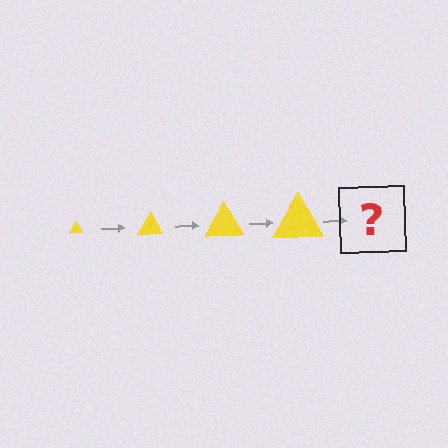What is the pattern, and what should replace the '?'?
The pattern is that the triangle gets progressively larger each step. The '?' should be a yellow triangle, larger than the previous one.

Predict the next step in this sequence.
The next step is a yellow triangle, larger than the previous one.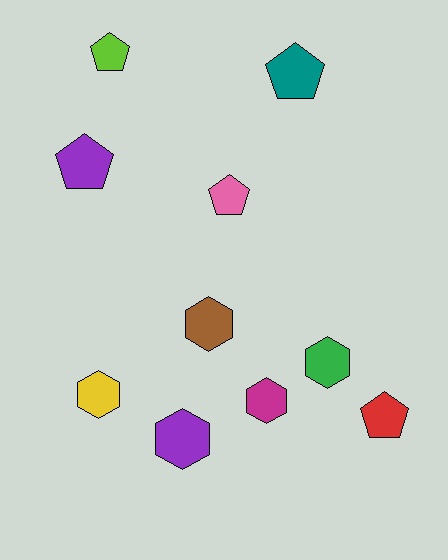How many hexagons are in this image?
There are 5 hexagons.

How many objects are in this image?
There are 10 objects.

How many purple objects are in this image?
There are 2 purple objects.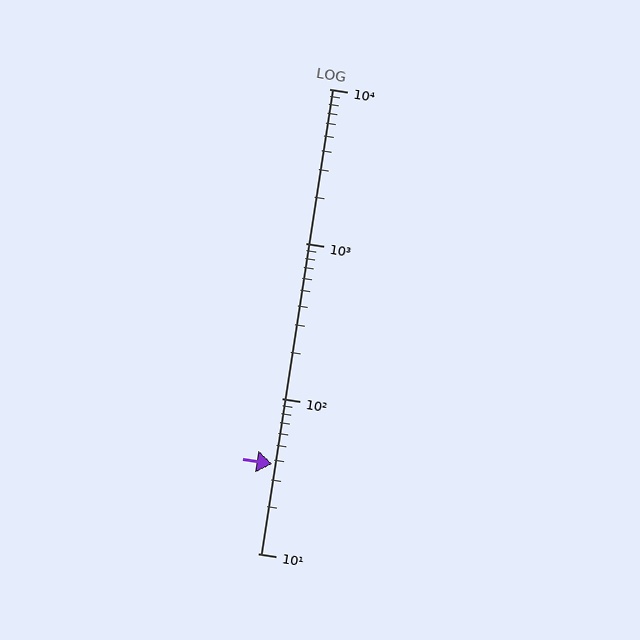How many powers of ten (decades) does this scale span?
The scale spans 3 decades, from 10 to 10000.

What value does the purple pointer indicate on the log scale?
The pointer indicates approximately 38.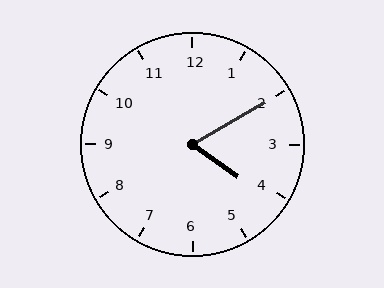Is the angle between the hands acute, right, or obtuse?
It is acute.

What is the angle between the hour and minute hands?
Approximately 65 degrees.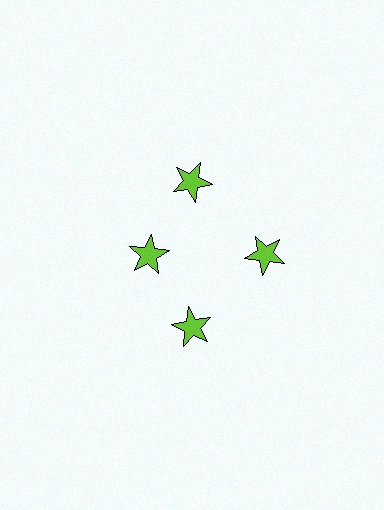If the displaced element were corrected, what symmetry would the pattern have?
It would have 4-fold rotational symmetry — the pattern would map onto itself every 90 degrees.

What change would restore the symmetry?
The symmetry would be restored by moving it outward, back onto the ring so that all 4 stars sit at equal angles and equal distance from the center.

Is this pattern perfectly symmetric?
No. The 4 lime stars are arranged in a ring, but one element near the 9 o'clock position is pulled inward toward the center, breaking the 4-fold rotational symmetry.